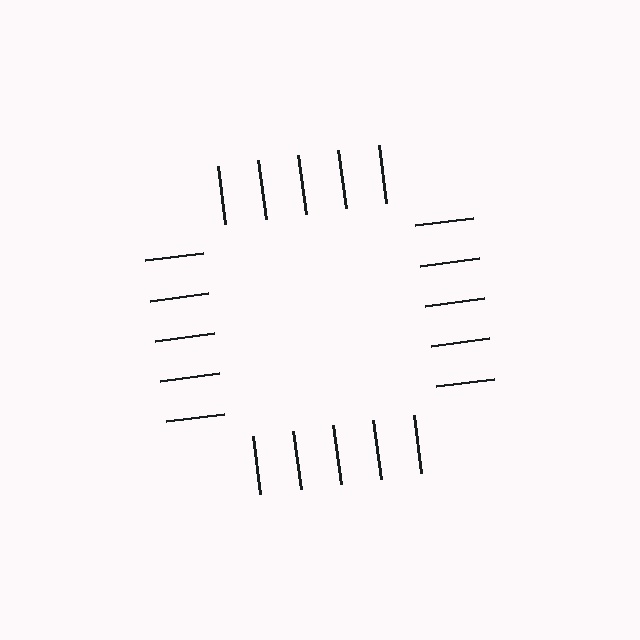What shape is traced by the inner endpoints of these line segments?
An illusory square — the line segments terminate on its edges but no continuous stroke is drawn.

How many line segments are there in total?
20 — 5 along each of the 4 edges.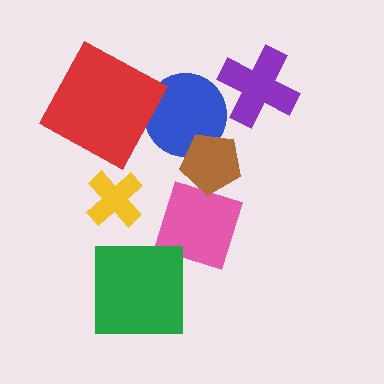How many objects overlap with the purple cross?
0 objects overlap with the purple cross.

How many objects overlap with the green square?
0 objects overlap with the green square.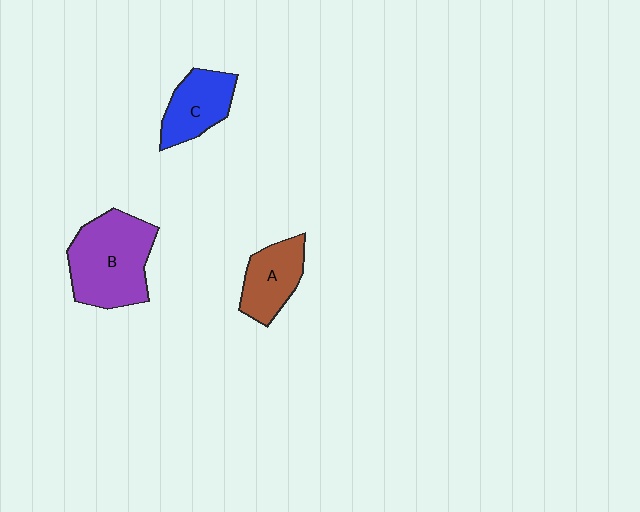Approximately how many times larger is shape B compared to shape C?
Approximately 1.7 times.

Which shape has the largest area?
Shape B (purple).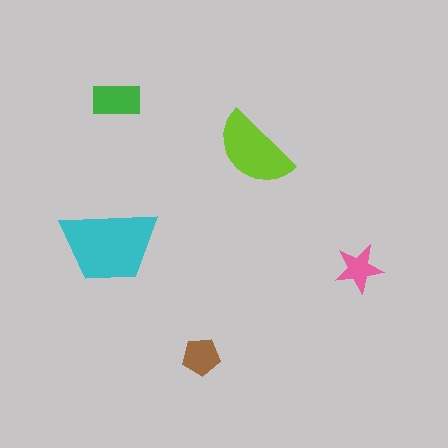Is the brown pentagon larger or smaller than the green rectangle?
Smaller.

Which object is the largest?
The cyan trapezoid.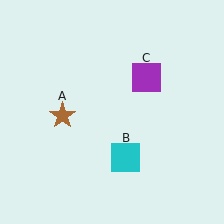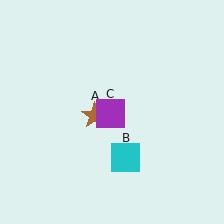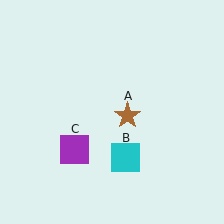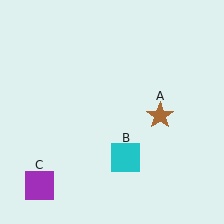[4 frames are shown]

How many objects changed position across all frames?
2 objects changed position: brown star (object A), purple square (object C).